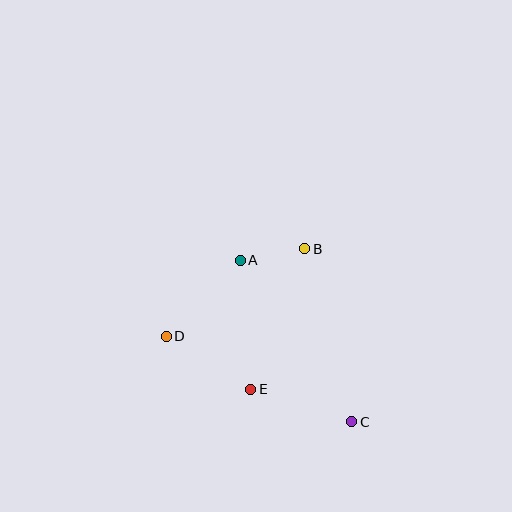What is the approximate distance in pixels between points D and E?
The distance between D and E is approximately 100 pixels.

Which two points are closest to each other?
Points A and B are closest to each other.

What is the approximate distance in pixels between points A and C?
The distance between A and C is approximately 196 pixels.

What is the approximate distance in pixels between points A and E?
The distance between A and E is approximately 129 pixels.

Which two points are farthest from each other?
Points C and D are farthest from each other.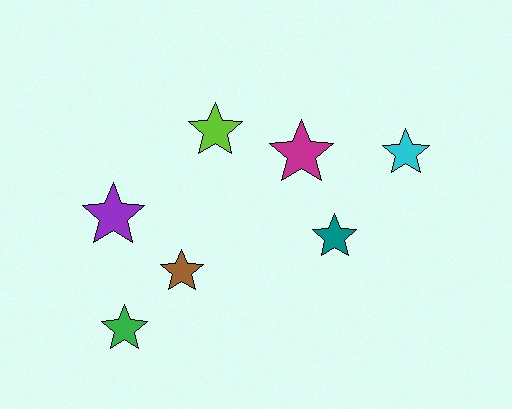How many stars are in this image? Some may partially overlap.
There are 7 stars.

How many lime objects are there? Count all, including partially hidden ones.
There is 1 lime object.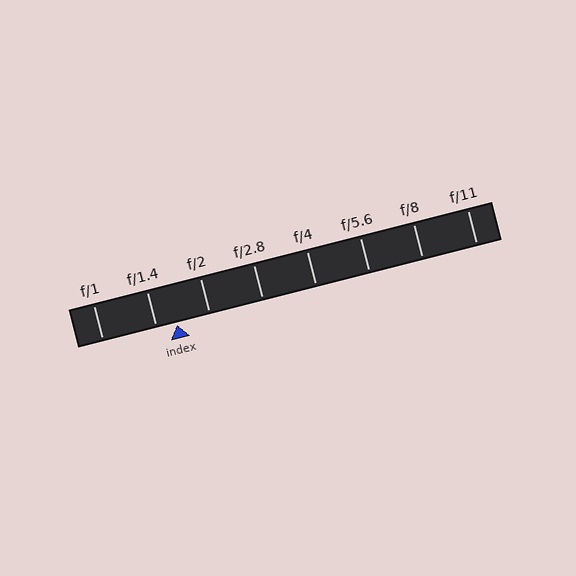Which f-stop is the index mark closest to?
The index mark is closest to f/1.4.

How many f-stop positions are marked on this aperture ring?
There are 8 f-stop positions marked.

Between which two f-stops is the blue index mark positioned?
The index mark is between f/1.4 and f/2.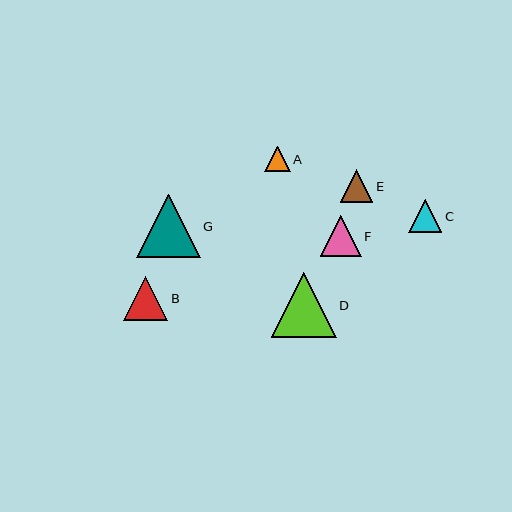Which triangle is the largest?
Triangle D is the largest with a size of approximately 64 pixels.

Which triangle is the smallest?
Triangle A is the smallest with a size of approximately 25 pixels.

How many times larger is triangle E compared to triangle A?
Triangle E is approximately 1.3 times the size of triangle A.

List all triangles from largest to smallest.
From largest to smallest: D, G, B, F, C, E, A.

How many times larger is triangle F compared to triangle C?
Triangle F is approximately 1.2 times the size of triangle C.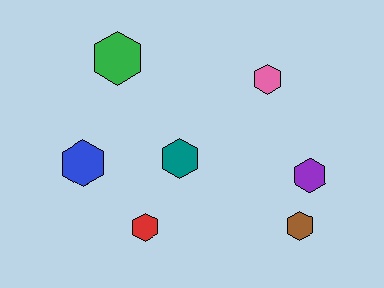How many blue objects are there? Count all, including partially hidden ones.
There is 1 blue object.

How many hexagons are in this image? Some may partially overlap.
There are 7 hexagons.